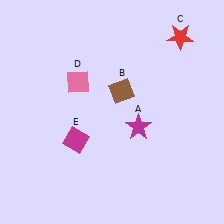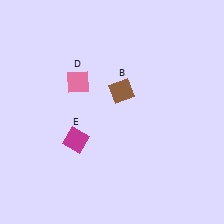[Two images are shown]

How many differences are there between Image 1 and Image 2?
There are 2 differences between the two images.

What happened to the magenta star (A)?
The magenta star (A) was removed in Image 2. It was in the bottom-right area of Image 1.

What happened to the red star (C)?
The red star (C) was removed in Image 2. It was in the top-right area of Image 1.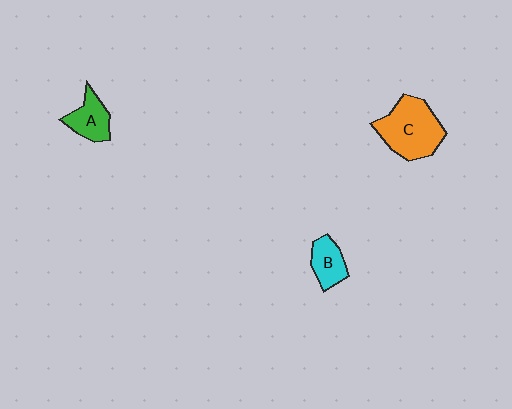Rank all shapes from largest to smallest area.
From largest to smallest: C (orange), A (green), B (cyan).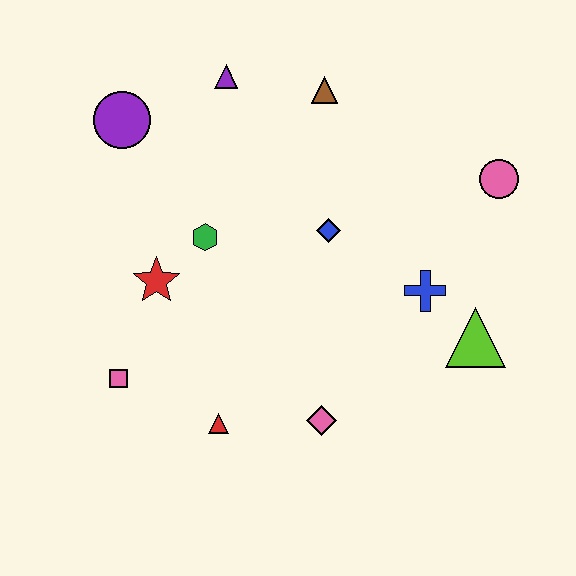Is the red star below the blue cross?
No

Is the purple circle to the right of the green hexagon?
No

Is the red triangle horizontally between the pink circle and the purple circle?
Yes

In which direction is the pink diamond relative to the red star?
The pink diamond is to the right of the red star.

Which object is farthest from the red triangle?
The pink circle is farthest from the red triangle.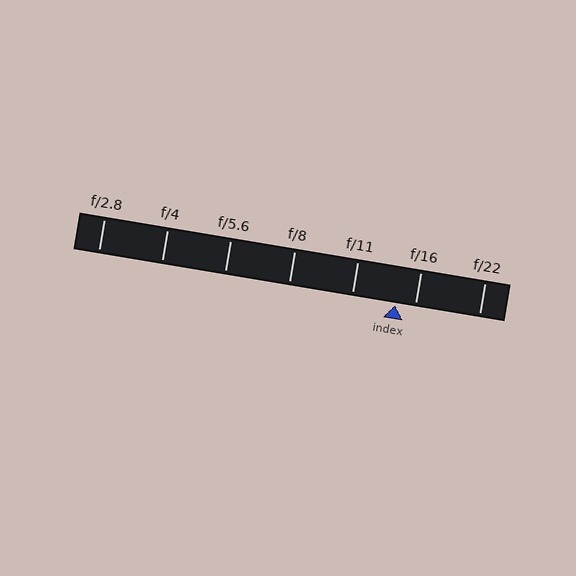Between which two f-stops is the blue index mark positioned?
The index mark is between f/11 and f/16.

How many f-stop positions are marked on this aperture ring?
There are 7 f-stop positions marked.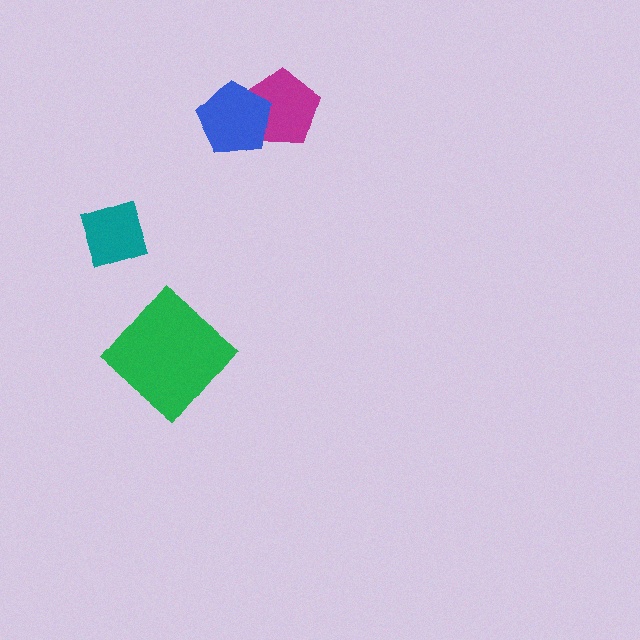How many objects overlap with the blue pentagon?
1 object overlaps with the blue pentagon.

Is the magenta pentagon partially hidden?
Yes, it is partially covered by another shape.